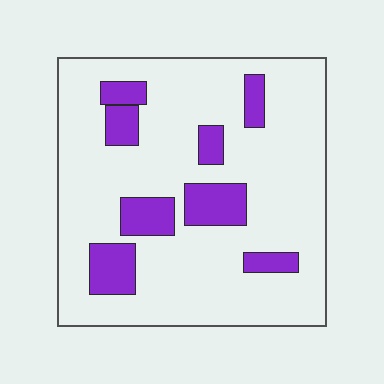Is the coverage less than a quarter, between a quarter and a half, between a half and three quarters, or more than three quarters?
Less than a quarter.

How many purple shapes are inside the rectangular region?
8.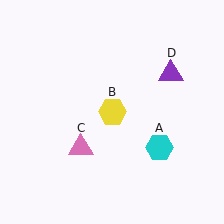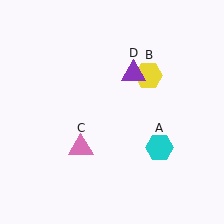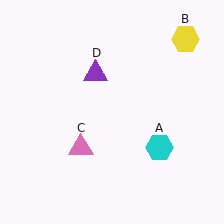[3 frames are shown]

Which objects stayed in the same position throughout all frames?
Cyan hexagon (object A) and pink triangle (object C) remained stationary.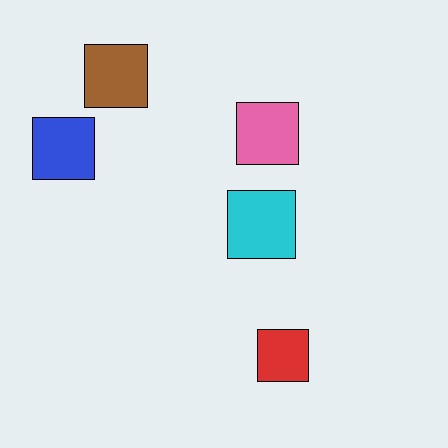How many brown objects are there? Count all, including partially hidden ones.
There is 1 brown object.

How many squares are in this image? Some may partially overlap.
There are 5 squares.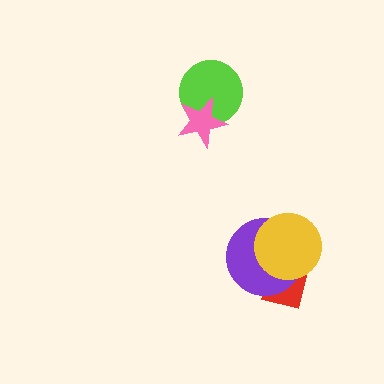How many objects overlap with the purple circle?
2 objects overlap with the purple circle.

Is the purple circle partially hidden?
Yes, it is partially covered by another shape.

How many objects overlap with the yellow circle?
2 objects overlap with the yellow circle.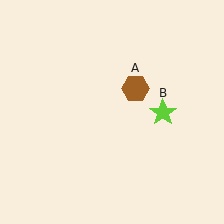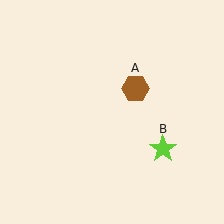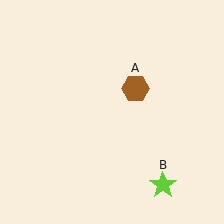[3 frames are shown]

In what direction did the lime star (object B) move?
The lime star (object B) moved down.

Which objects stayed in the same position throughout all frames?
Brown hexagon (object A) remained stationary.